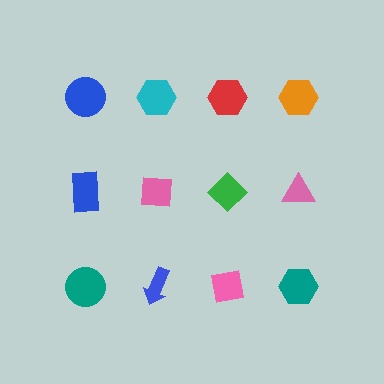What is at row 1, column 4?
An orange hexagon.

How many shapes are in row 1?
4 shapes.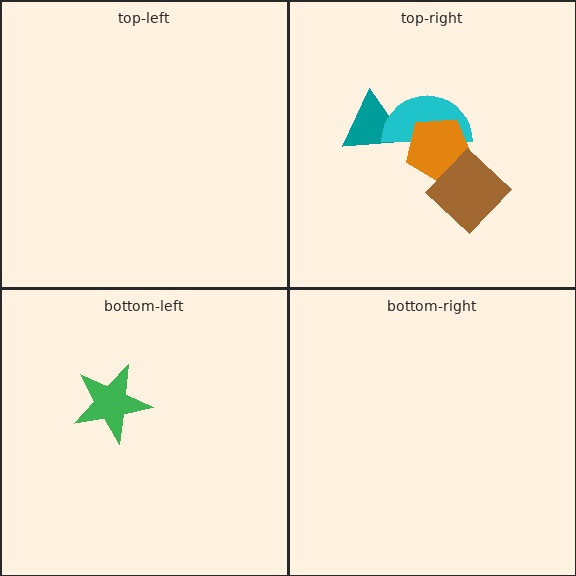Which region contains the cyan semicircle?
The top-right region.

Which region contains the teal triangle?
The top-right region.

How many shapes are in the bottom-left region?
1.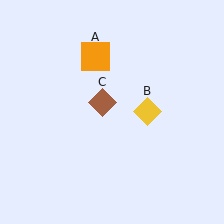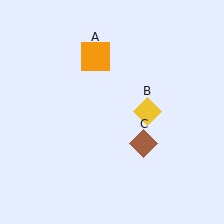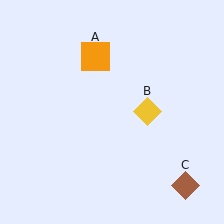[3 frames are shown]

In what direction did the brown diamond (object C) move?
The brown diamond (object C) moved down and to the right.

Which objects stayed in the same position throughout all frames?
Orange square (object A) and yellow diamond (object B) remained stationary.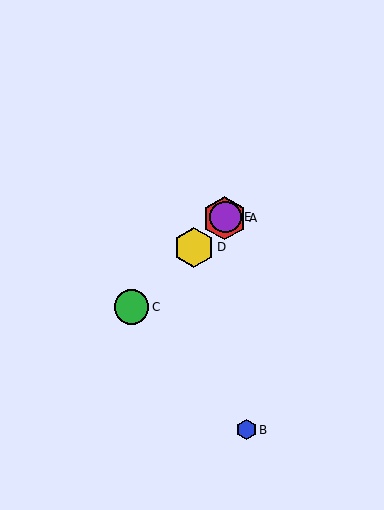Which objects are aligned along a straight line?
Objects A, C, D, E are aligned along a straight line.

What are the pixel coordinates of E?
Object E is at (226, 217).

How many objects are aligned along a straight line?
4 objects (A, C, D, E) are aligned along a straight line.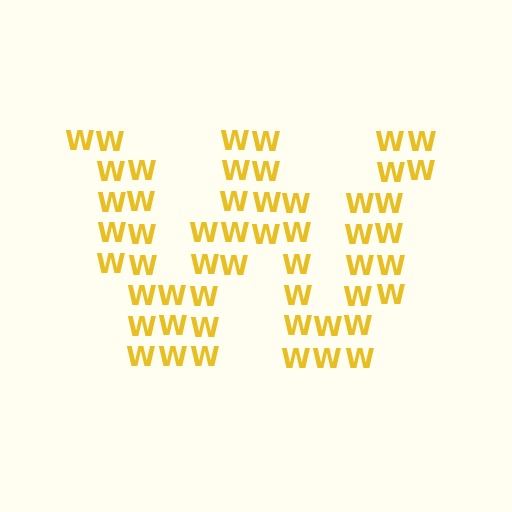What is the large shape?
The large shape is the letter W.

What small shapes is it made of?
It is made of small letter W's.